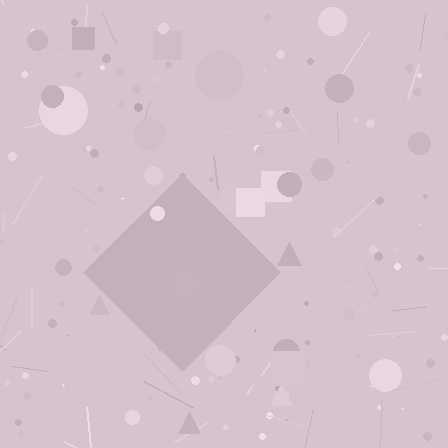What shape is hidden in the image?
A diamond is hidden in the image.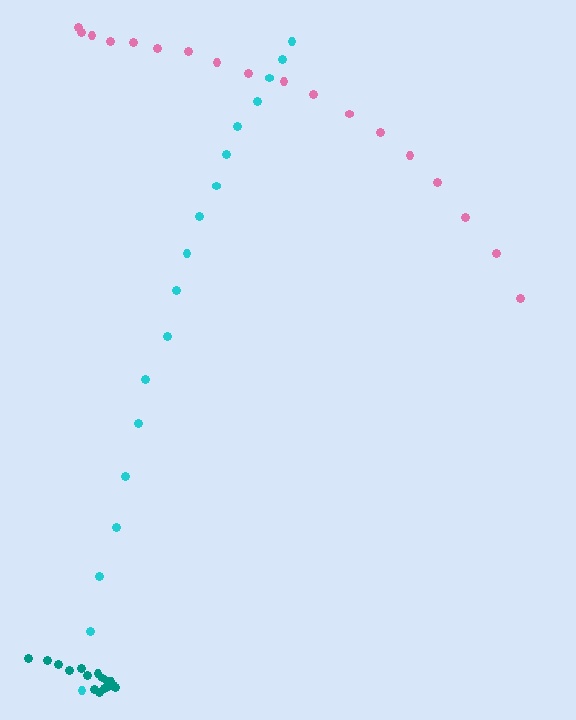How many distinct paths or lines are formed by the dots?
There are 3 distinct paths.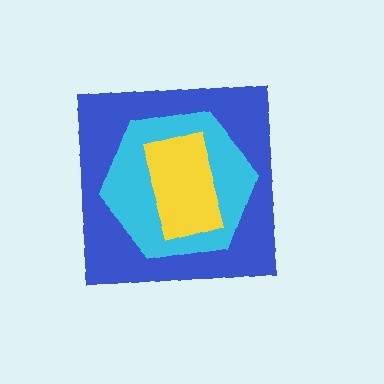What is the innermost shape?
The yellow rectangle.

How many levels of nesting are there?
3.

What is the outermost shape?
The blue square.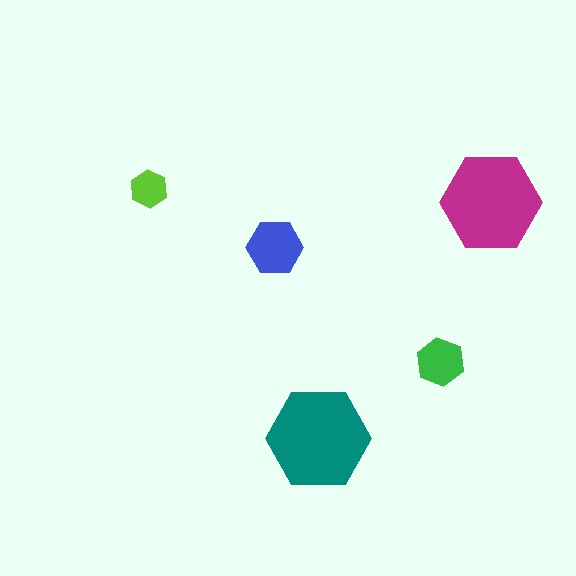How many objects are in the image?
There are 5 objects in the image.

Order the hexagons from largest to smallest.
the teal one, the magenta one, the blue one, the green one, the lime one.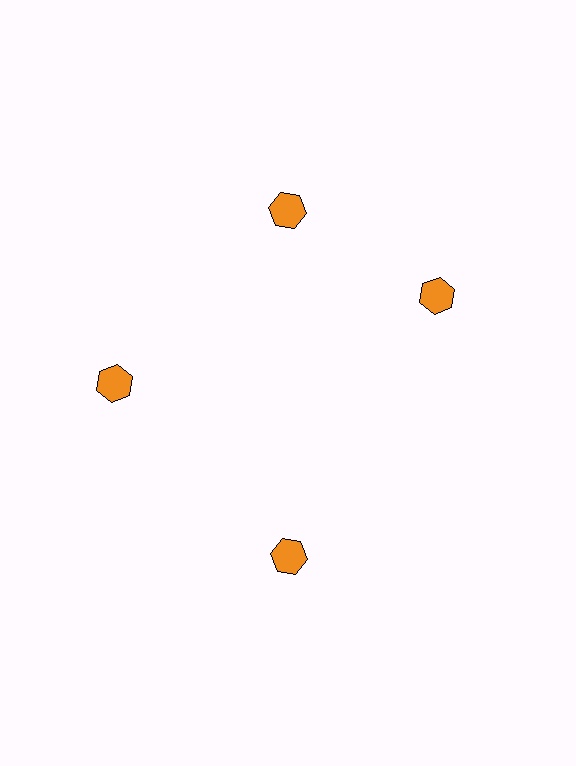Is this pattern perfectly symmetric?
No. The 4 orange hexagons are arranged in a ring, but one element near the 3 o'clock position is rotated out of alignment along the ring, breaking the 4-fold rotational symmetry.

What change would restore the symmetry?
The symmetry would be restored by rotating it back into even spacing with its neighbors so that all 4 hexagons sit at equal angles and equal distance from the center.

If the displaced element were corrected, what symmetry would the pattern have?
It would have 4-fold rotational symmetry — the pattern would map onto itself every 90 degrees.